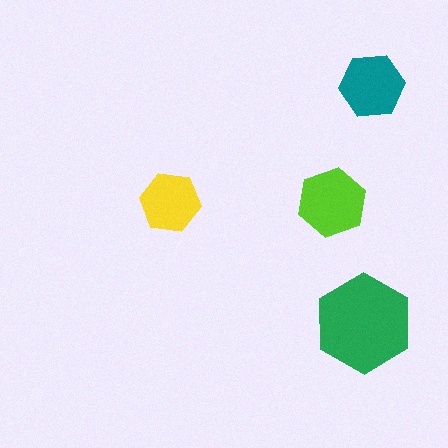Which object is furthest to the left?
The yellow hexagon is leftmost.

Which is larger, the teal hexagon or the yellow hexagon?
The teal one.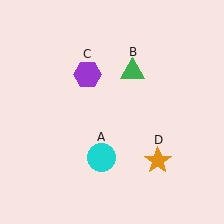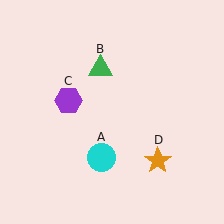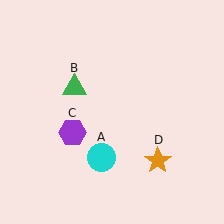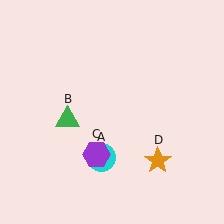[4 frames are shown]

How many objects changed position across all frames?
2 objects changed position: green triangle (object B), purple hexagon (object C).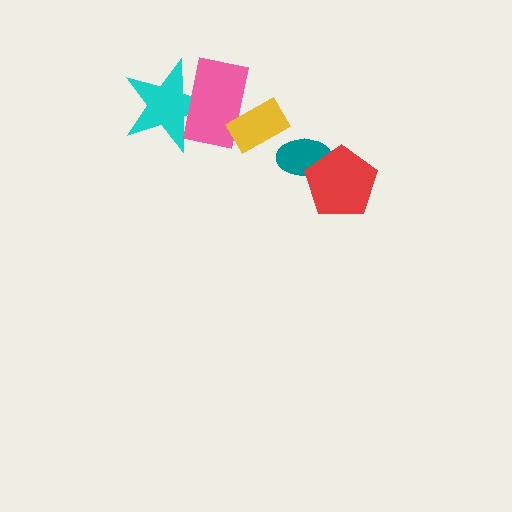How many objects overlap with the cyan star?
1 object overlaps with the cyan star.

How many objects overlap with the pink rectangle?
2 objects overlap with the pink rectangle.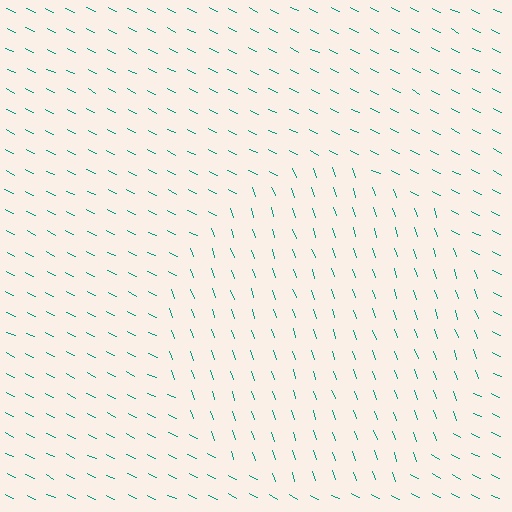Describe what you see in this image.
The image is filled with small teal line segments. A circle region in the image has lines oriented differently from the surrounding lines, creating a visible texture boundary.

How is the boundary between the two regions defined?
The boundary is defined purely by a change in line orientation (approximately 45 degrees difference). All lines are the same color and thickness.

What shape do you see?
I see a circle.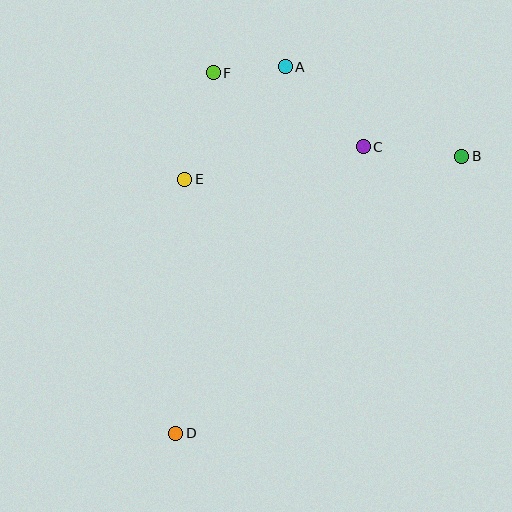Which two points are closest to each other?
Points A and F are closest to each other.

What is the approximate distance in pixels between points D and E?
The distance between D and E is approximately 254 pixels.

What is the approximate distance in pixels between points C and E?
The distance between C and E is approximately 181 pixels.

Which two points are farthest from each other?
Points B and D are farthest from each other.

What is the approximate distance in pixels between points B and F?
The distance between B and F is approximately 262 pixels.